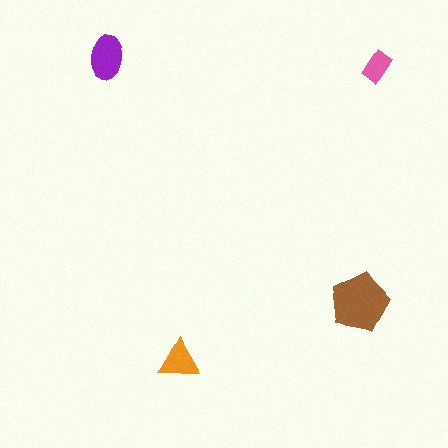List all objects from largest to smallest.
The brown pentagon, the purple ellipse, the orange triangle, the pink rectangle.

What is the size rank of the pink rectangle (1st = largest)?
4th.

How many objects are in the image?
There are 4 objects in the image.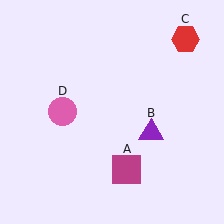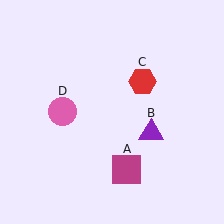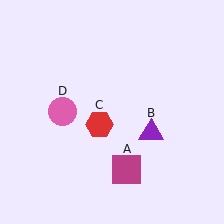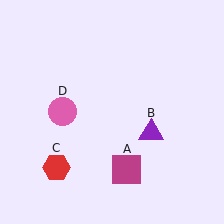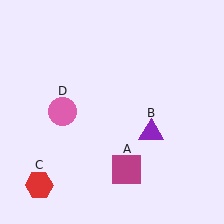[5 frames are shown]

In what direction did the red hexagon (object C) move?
The red hexagon (object C) moved down and to the left.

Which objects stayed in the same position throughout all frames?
Magenta square (object A) and purple triangle (object B) and pink circle (object D) remained stationary.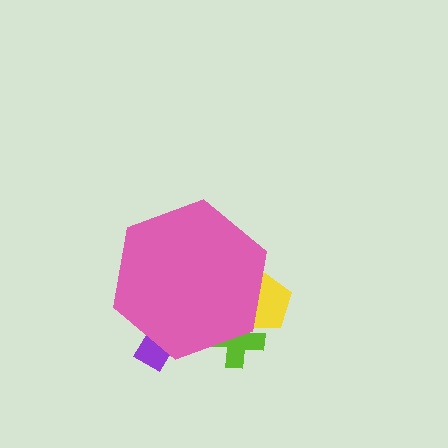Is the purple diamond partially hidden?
Yes, the purple diamond is partially hidden behind the pink hexagon.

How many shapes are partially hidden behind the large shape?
3 shapes are partially hidden.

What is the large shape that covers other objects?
A pink hexagon.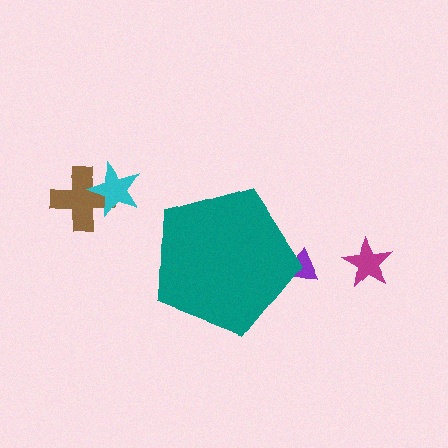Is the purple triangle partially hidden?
Yes, the purple triangle is partially hidden behind the teal pentagon.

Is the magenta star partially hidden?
No, the magenta star is fully visible.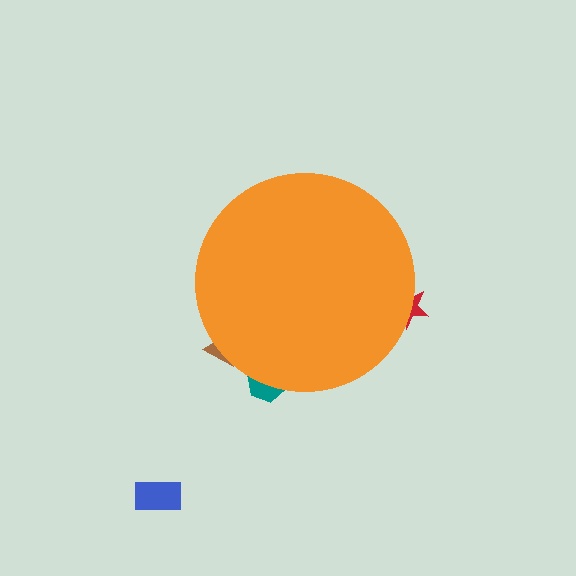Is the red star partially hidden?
Yes, the red star is partially hidden behind the orange circle.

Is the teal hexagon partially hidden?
Yes, the teal hexagon is partially hidden behind the orange circle.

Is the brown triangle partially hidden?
Yes, the brown triangle is partially hidden behind the orange circle.